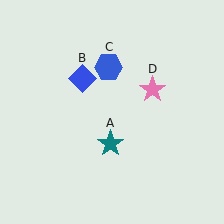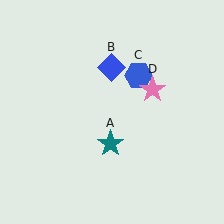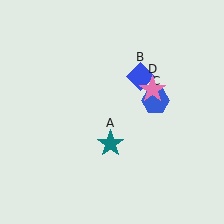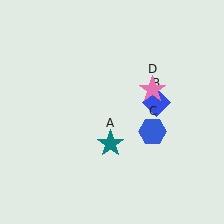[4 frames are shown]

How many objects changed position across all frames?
2 objects changed position: blue diamond (object B), blue hexagon (object C).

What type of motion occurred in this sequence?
The blue diamond (object B), blue hexagon (object C) rotated clockwise around the center of the scene.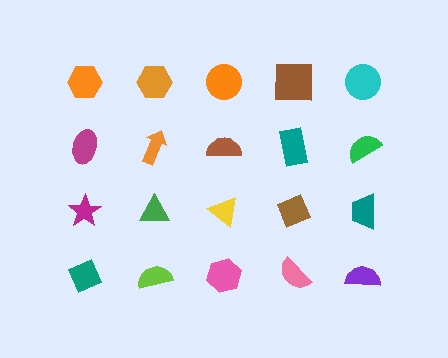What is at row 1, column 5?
A cyan circle.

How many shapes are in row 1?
5 shapes.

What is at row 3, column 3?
A yellow triangle.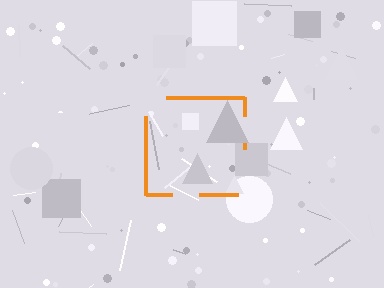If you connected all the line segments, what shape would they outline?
They would outline a square.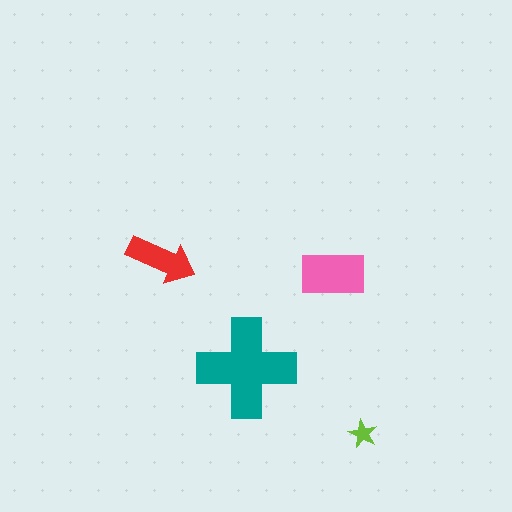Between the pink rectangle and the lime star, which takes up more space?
The pink rectangle.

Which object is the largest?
The teal cross.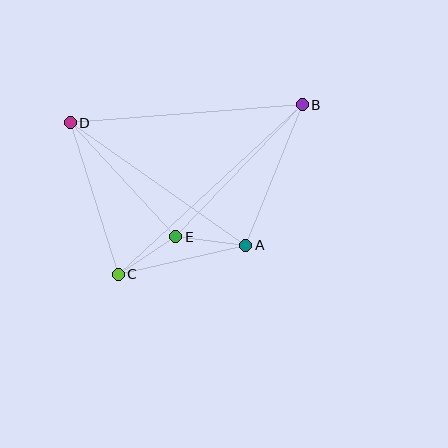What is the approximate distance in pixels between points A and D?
The distance between A and D is approximately 214 pixels.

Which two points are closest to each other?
Points C and E are closest to each other.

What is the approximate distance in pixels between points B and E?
The distance between B and E is approximately 183 pixels.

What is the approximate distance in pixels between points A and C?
The distance between A and C is approximately 131 pixels.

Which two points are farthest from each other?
Points B and C are farthest from each other.